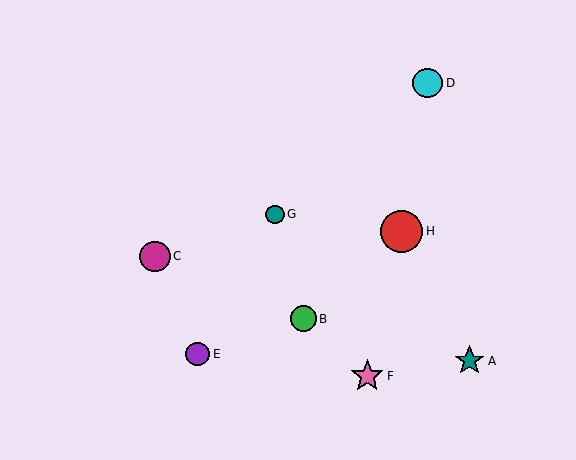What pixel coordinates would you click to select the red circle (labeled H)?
Click at (401, 231) to select the red circle H.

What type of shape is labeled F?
Shape F is a pink star.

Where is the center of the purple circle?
The center of the purple circle is at (198, 354).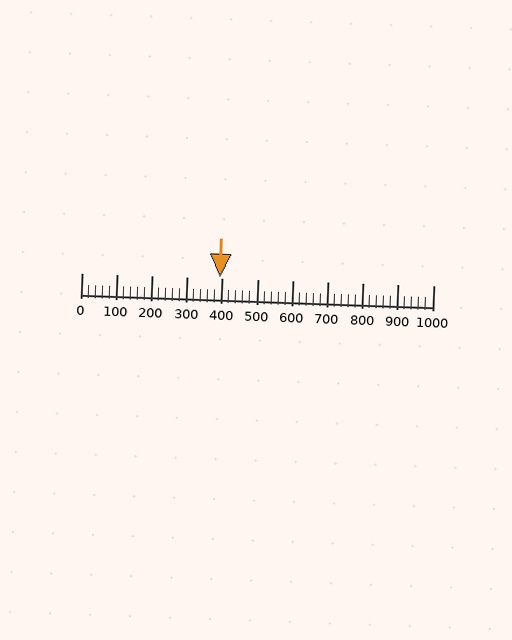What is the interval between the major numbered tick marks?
The major tick marks are spaced 100 units apart.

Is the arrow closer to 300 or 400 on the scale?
The arrow is closer to 400.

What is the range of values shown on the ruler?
The ruler shows values from 0 to 1000.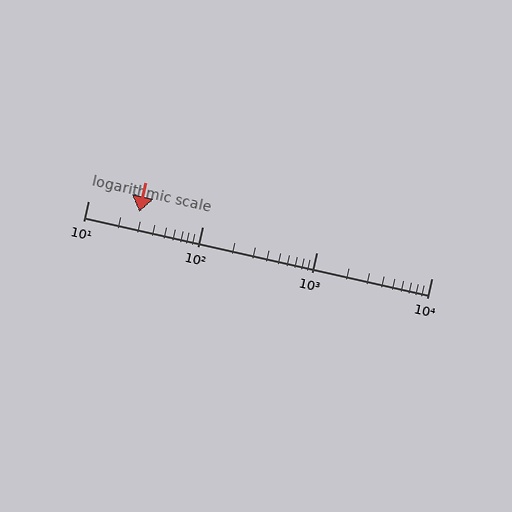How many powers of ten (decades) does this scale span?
The scale spans 3 decades, from 10 to 10000.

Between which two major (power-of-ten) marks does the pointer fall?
The pointer is between 10 and 100.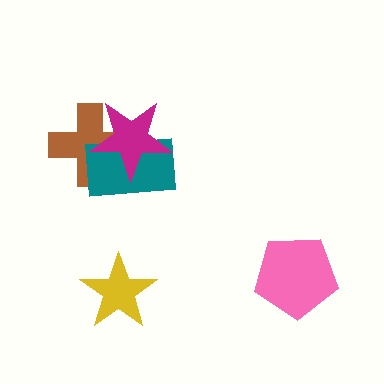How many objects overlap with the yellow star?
0 objects overlap with the yellow star.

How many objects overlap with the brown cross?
2 objects overlap with the brown cross.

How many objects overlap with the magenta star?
2 objects overlap with the magenta star.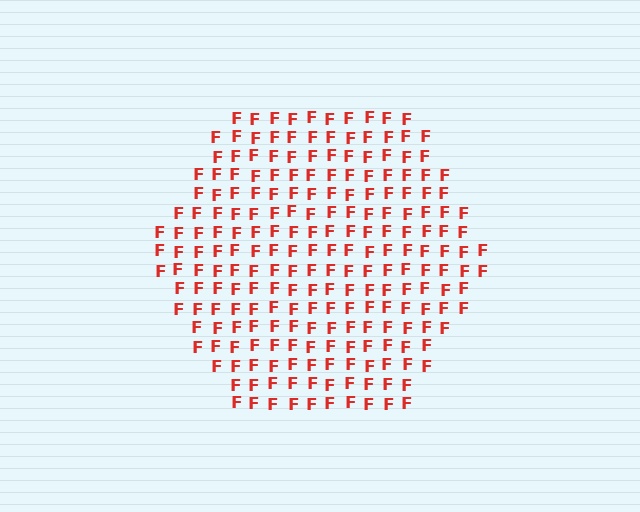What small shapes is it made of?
It is made of small letter F's.